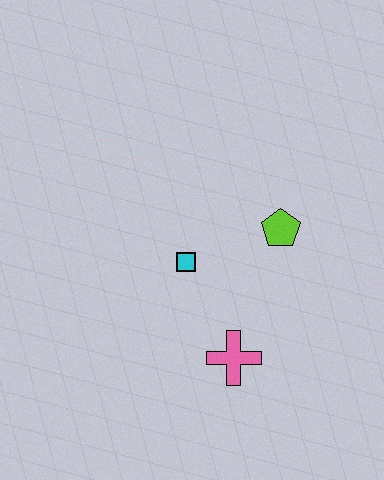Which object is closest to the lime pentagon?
The cyan square is closest to the lime pentagon.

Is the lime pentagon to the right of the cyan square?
Yes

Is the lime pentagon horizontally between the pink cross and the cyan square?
No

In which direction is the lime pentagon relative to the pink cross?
The lime pentagon is above the pink cross.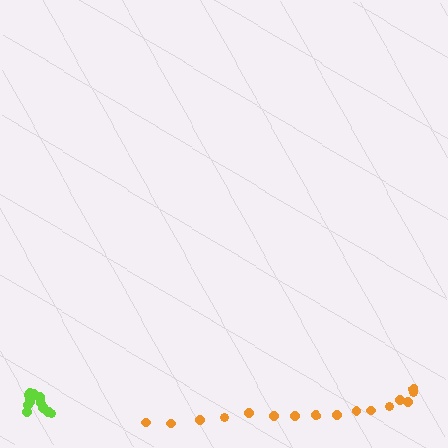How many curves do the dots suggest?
There are 2 distinct paths.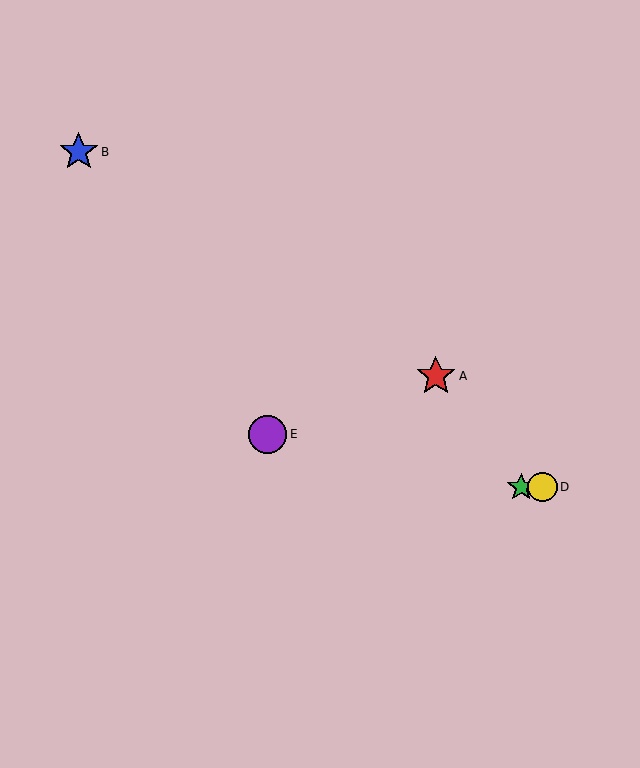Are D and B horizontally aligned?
No, D is at y≈487 and B is at y≈152.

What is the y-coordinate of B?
Object B is at y≈152.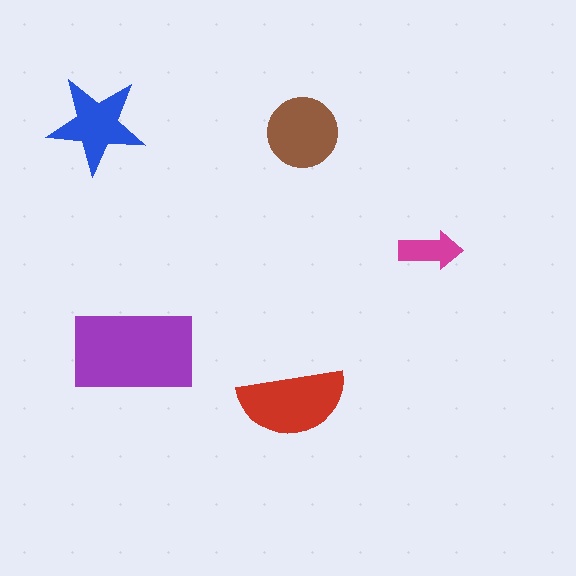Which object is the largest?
The purple rectangle.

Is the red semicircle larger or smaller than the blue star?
Larger.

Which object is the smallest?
The magenta arrow.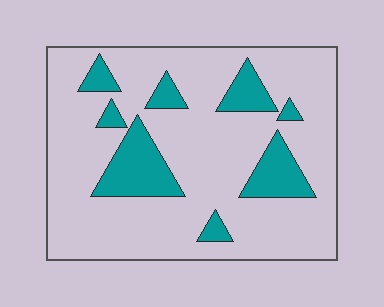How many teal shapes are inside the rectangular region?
8.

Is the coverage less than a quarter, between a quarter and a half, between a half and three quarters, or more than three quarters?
Less than a quarter.